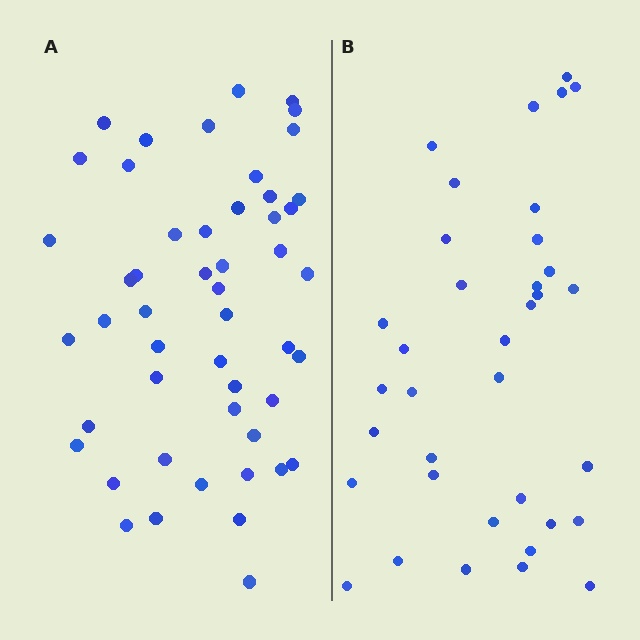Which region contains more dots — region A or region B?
Region A (the left region) has more dots.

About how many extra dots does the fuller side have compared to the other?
Region A has approximately 15 more dots than region B.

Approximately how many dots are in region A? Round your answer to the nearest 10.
About 50 dots.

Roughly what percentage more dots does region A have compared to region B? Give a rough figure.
About 40% more.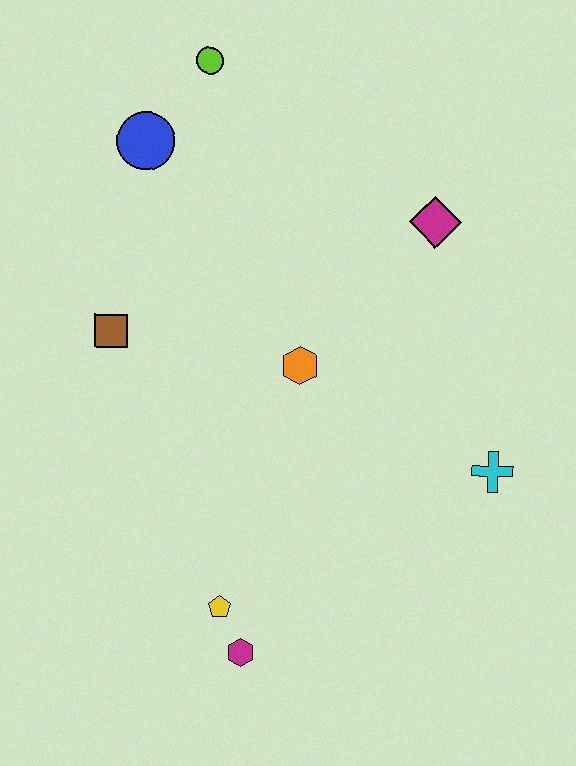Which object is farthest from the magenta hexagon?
The lime circle is farthest from the magenta hexagon.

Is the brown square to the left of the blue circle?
Yes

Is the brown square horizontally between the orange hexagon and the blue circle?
No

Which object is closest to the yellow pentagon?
The magenta hexagon is closest to the yellow pentagon.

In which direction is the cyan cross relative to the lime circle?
The cyan cross is below the lime circle.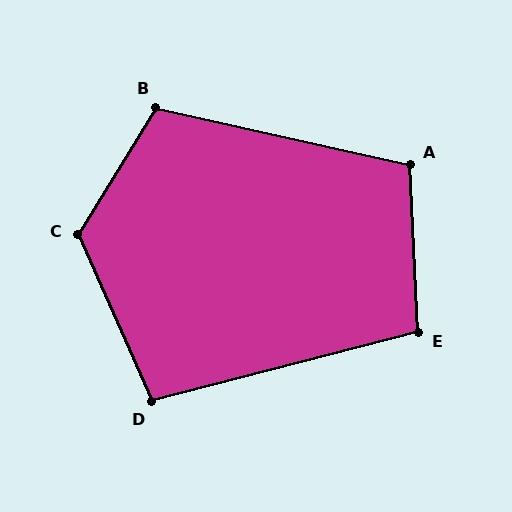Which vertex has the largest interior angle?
C, at approximately 125 degrees.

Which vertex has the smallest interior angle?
D, at approximately 99 degrees.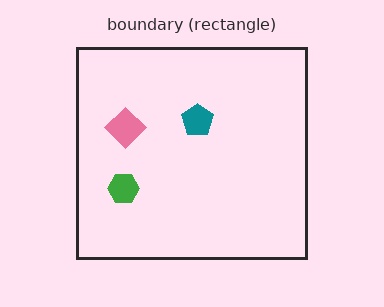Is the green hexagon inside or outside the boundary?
Inside.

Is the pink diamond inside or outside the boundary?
Inside.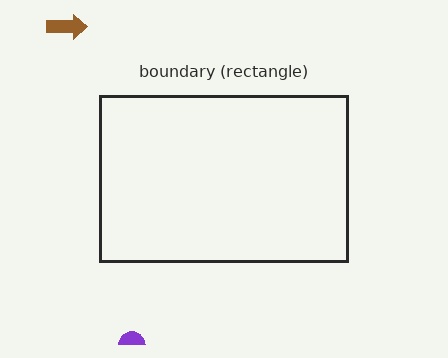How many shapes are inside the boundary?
0 inside, 2 outside.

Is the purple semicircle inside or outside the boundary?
Outside.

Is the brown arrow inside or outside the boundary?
Outside.